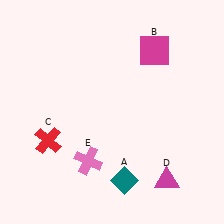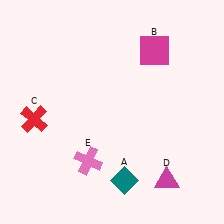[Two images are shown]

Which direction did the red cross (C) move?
The red cross (C) moved up.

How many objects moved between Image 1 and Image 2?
1 object moved between the two images.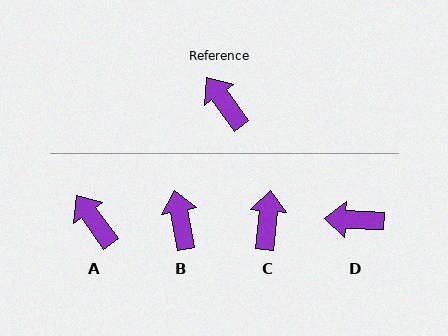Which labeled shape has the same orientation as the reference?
A.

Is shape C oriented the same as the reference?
No, it is off by about 41 degrees.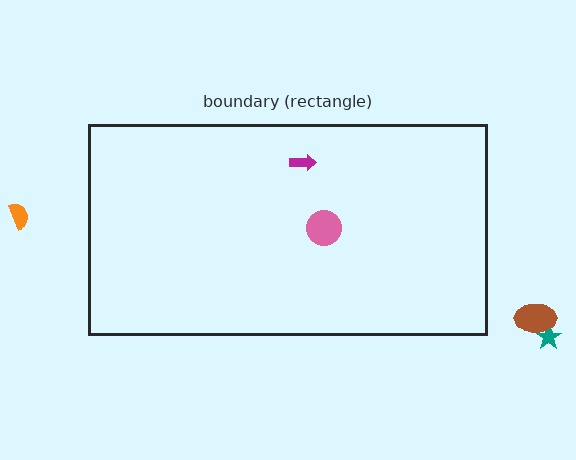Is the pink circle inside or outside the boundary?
Inside.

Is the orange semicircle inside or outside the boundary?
Outside.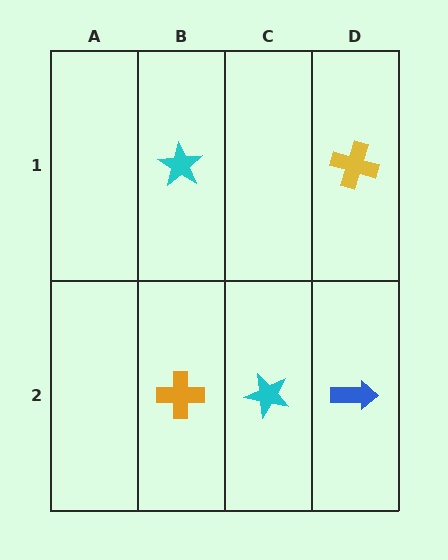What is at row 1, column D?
A yellow cross.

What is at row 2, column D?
A blue arrow.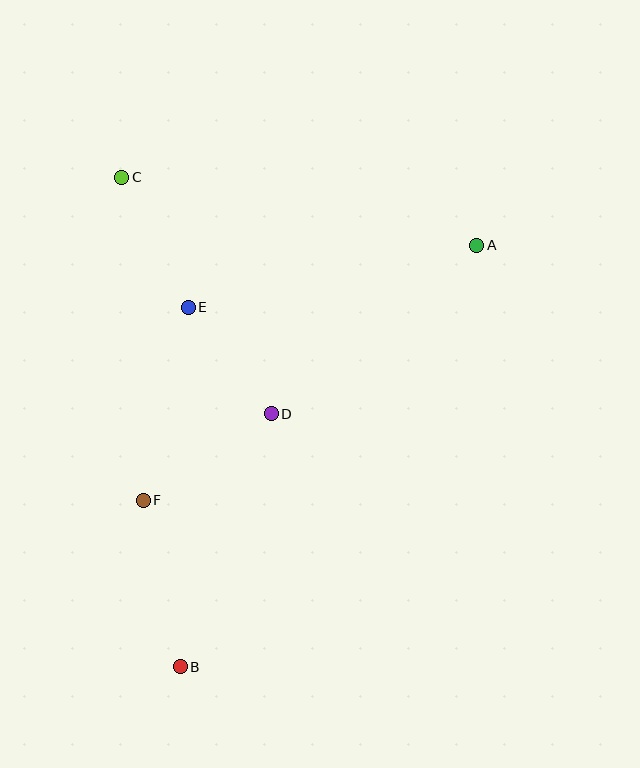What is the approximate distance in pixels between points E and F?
The distance between E and F is approximately 198 pixels.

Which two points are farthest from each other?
Points A and B are farthest from each other.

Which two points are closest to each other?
Points D and E are closest to each other.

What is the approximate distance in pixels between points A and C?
The distance between A and C is approximately 361 pixels.